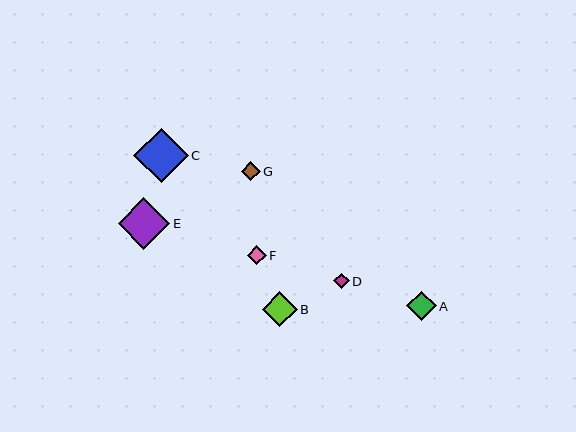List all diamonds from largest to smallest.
From largest to smallest: C, E, B, A, G, F, D.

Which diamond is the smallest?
Diamond D is the smallest with a size of approximately 16 pixels.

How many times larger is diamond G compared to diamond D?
Diamond G is approximately 1.2 times the size of diamond D.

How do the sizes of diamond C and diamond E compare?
Diamond C and diamond E are approximately the same size.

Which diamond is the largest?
Diamond C is the largest with a size of approximately 55 pixels.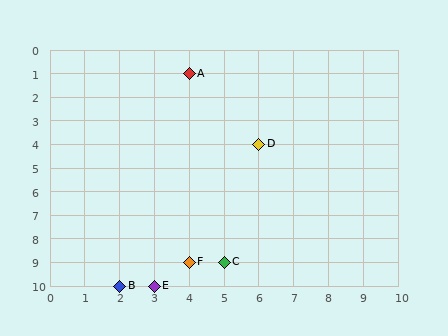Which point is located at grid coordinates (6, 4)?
Point D is at (6, 4).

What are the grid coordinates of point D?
Point D is at grid coordinates (6, 4).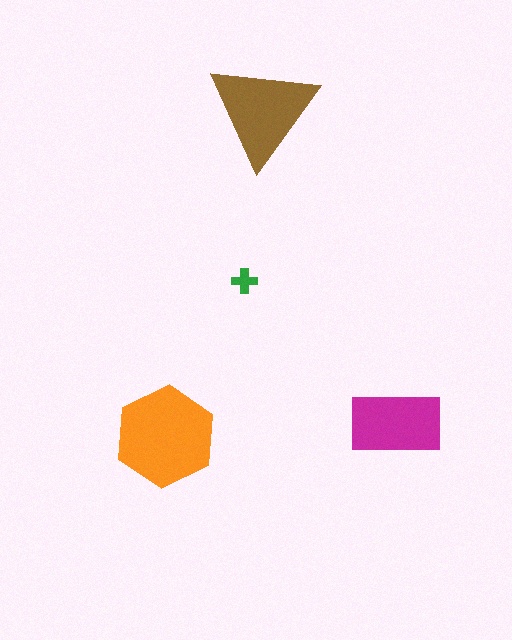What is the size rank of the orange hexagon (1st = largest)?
1st.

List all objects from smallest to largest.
The green cross, the magenta rectangle, the brown triangle, the orange hexagon.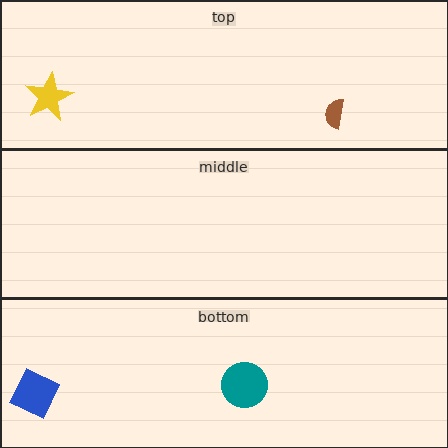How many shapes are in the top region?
2.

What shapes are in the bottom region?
The teal circle, the blue square.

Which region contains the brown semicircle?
The top region.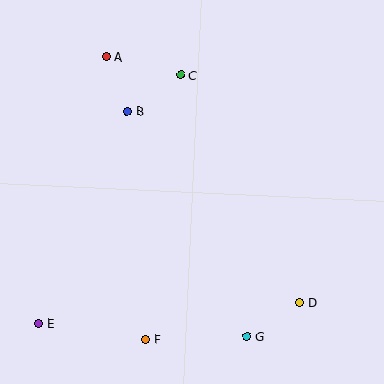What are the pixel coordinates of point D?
Point D is at (300, 302).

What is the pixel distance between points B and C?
The distance between B and C is 65 pixels.